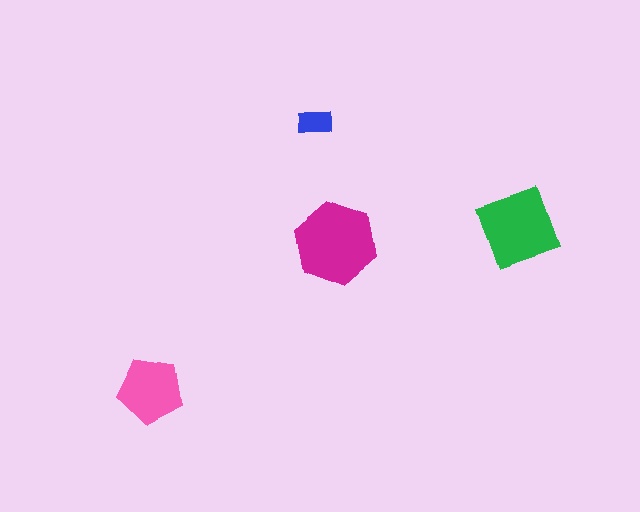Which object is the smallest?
The blue rectangle.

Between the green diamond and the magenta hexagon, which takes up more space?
The magenta hexagon.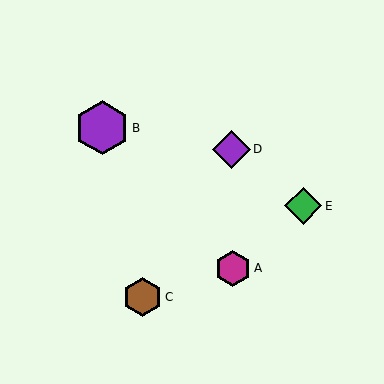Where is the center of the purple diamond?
The center of the purple diamond is at (231, 149).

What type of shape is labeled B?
Shape B is a purple hexagon.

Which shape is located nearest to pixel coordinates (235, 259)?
The magenta hexagon (labeled A) at (233, 268) is nearest to that location.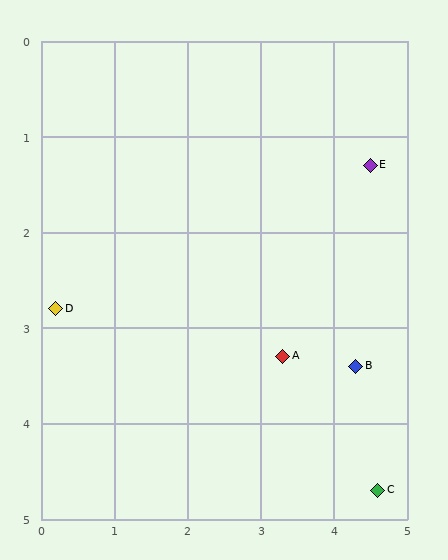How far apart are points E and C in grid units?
Points E and C are about 3.4 grid units apart.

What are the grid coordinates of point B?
Point B is at approximately (4.3, 3.4).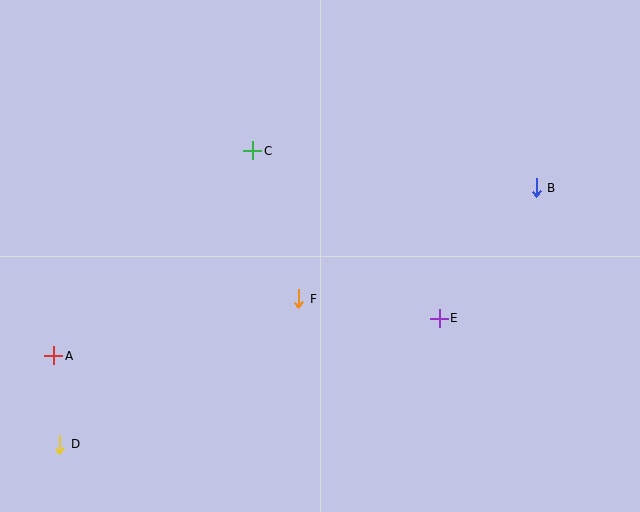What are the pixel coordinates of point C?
Point C is at (253, 151).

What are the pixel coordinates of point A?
Point A is at (54, 356).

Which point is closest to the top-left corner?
Point C is closest to the top-left corner.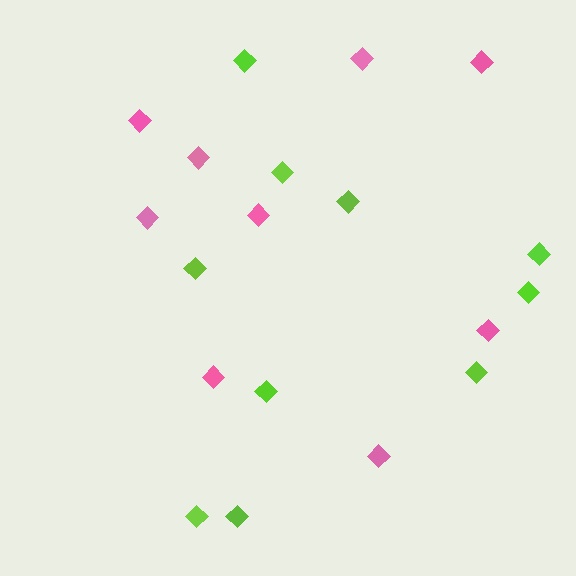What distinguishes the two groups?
There are 2 groups: one group of lime diamonds (10) and one group of pink diamonds (9).